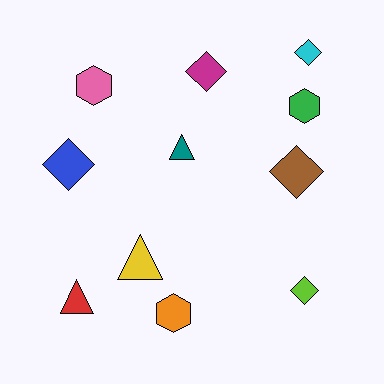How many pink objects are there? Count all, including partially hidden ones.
There is 1 pink object.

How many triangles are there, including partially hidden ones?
There are 3 triangles.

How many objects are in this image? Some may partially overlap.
There are 11 objects.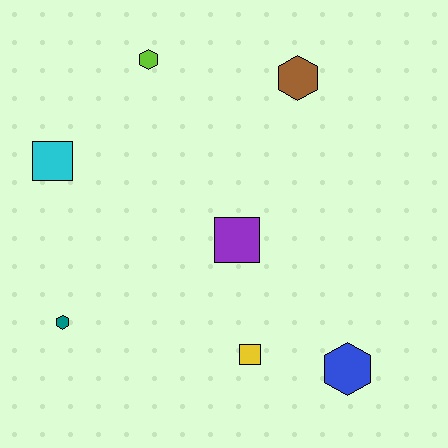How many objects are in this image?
There are 7 objects.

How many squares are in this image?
There are 3 squares.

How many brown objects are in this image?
There is 1 brown object.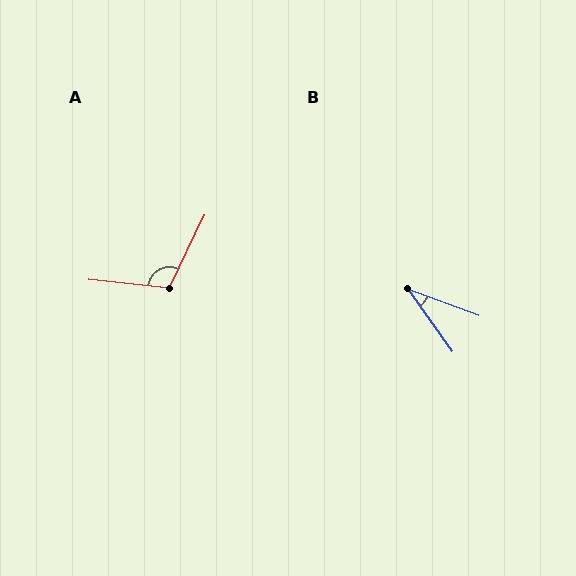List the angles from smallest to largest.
B (34°), A (110°).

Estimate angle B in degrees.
Approximately 34 degrees.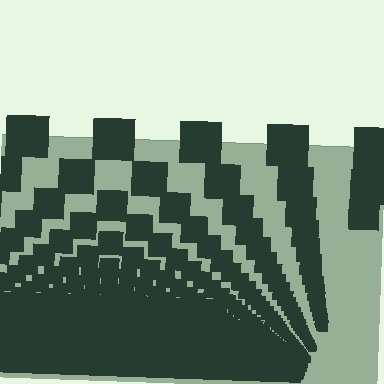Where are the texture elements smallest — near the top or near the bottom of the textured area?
Near the bottom.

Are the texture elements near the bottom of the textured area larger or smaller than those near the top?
Smaller. The gradient is inverted — elements near the bottom are smaller and denser.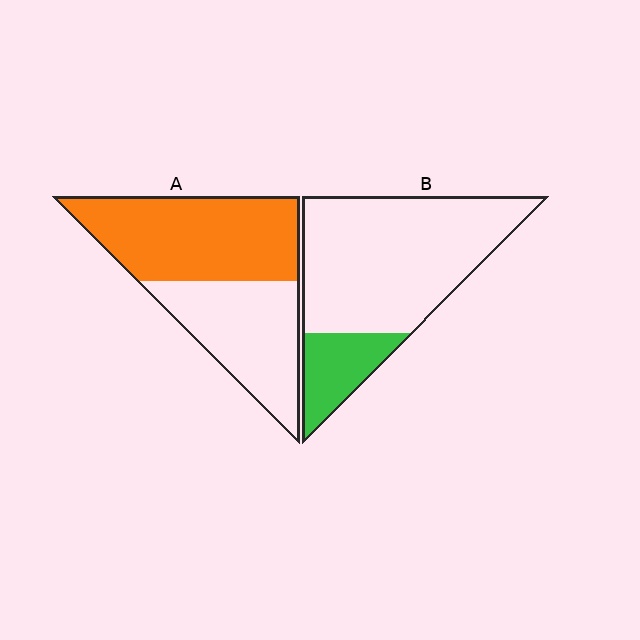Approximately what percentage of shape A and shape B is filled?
A is approximately 55% and B is approximately 20%.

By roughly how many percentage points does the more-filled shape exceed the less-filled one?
By roughly 35 percentage points (A over B).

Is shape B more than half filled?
No.